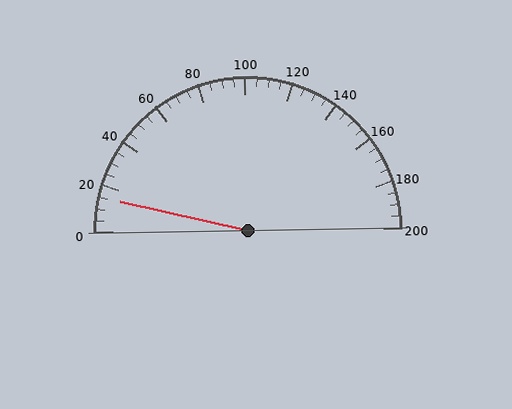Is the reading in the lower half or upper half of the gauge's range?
The reading is in the lower half of the range (0 to 200).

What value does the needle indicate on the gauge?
The needle indicates approximately 15.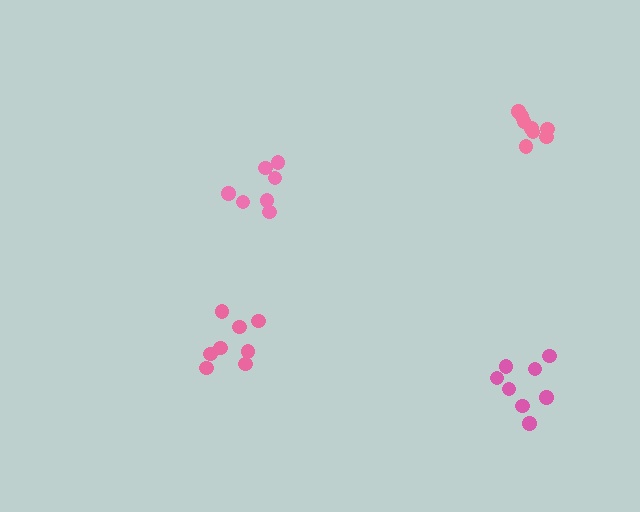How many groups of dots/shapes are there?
There are 4 groups.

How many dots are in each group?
Group 1: 8 dots, Group 2: 8 dots, Group 3: 8 dots, Group 4: 7 dots (31 total).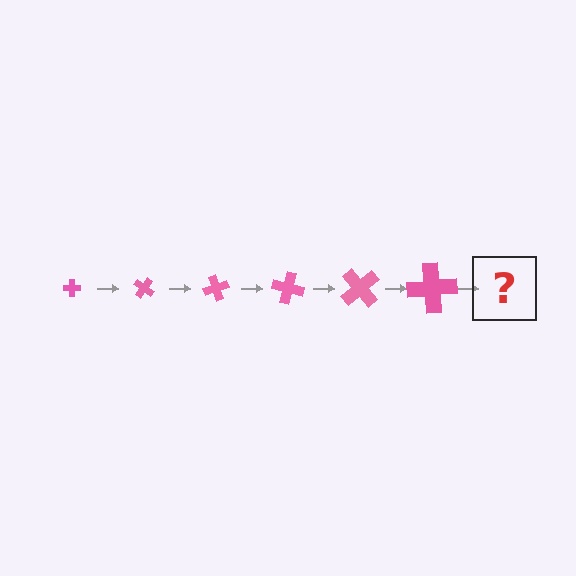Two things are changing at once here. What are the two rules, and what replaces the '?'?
The two rules are that the cross grows larger each step and it rotates 35 degrees each step. The '?' should be a cross, larger than the previous one and rotated 210 degrees from the start.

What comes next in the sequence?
The next element should be a cross, larger than the previous one and rotated 210 degrees from the start.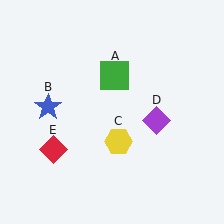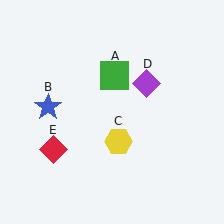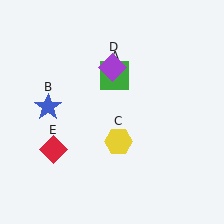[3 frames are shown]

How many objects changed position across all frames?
1 object changed position: purple diamond (object D).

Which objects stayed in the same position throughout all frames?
Green square (object A) and blue star (object B) and yellow hexagon (object C) and red diamond (object E) remained stationary.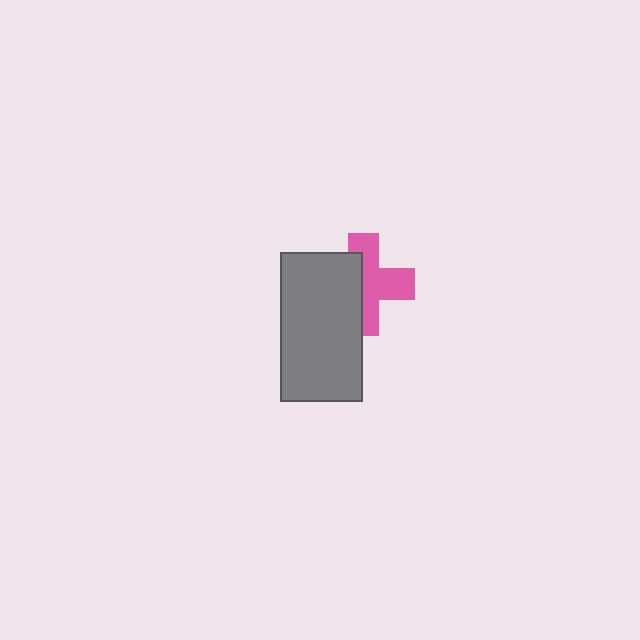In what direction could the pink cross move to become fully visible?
The pink cross could move right. That would shift it out from behind the gray rectangle entirely.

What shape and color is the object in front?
The object in front is a gray rectangle.